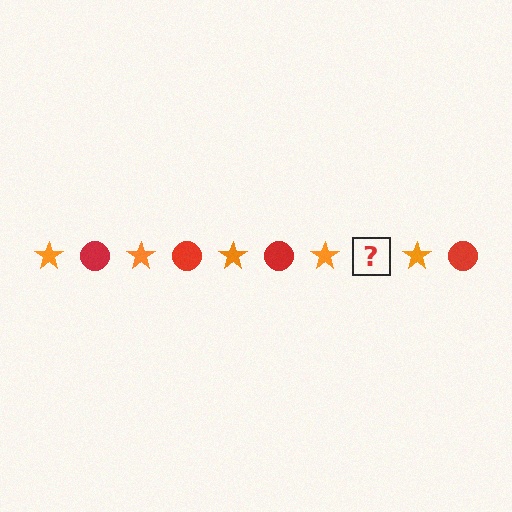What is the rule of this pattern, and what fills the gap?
The rule is that the pattern alternates between orange star and red circle. The gap should be filled with a red circle.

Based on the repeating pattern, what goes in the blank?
The blank should be a red circle.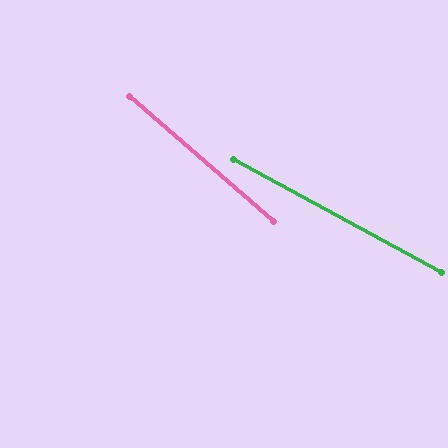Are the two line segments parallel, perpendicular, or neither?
Neither parallel nor perpendicular — they differ by about 12°.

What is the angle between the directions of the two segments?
Approximately 12 degrees.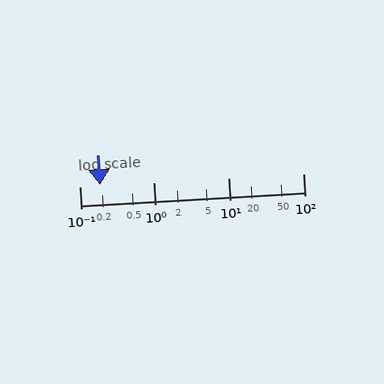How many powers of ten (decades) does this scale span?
The scale spans 3 decades, from 0.1 to 100.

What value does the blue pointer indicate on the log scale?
The pointer indicates approximately 0.19.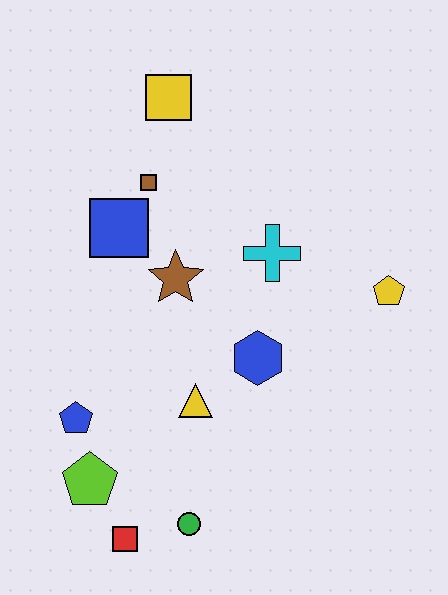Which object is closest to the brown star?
The blue square is closest to the brown star.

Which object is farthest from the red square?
The yellow square is farthest from the red square.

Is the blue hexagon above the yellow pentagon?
No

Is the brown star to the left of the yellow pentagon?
Yes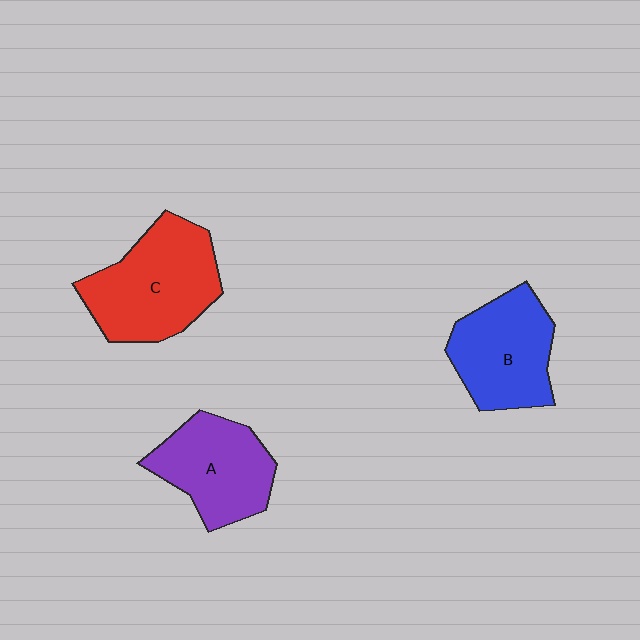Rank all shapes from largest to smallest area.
From largest to smallest: C (red), B (blue), A (purple).